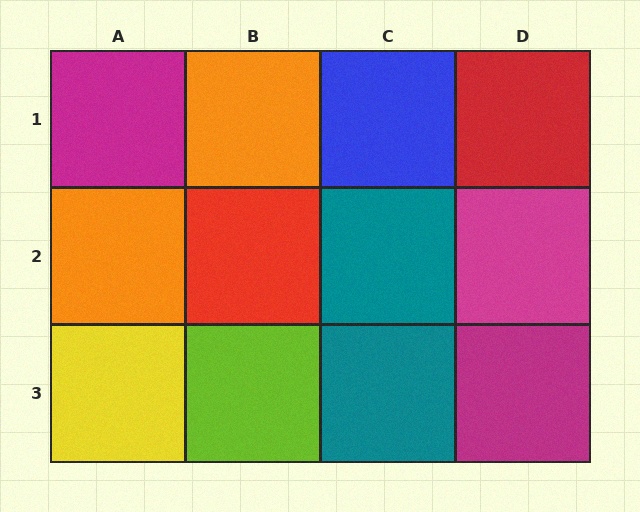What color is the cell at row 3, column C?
Teal.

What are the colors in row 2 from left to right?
Orange, red, teal, magenta.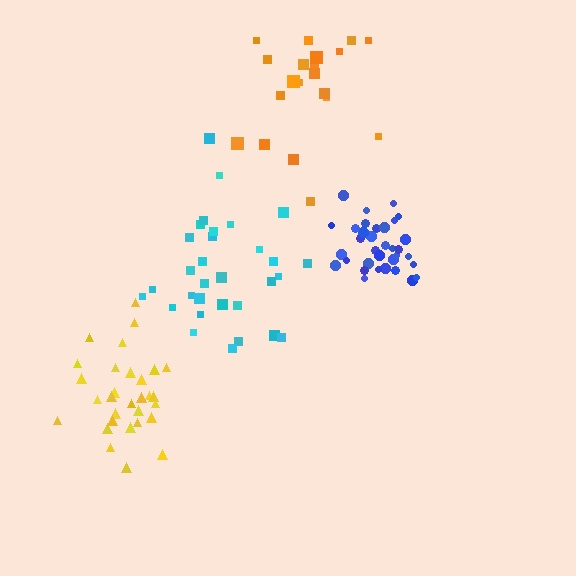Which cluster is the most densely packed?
Blue.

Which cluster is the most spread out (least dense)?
Orange.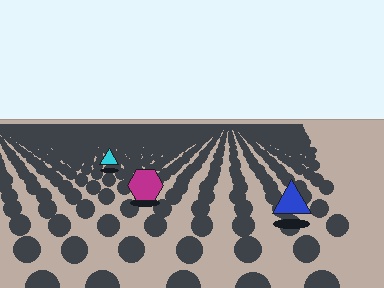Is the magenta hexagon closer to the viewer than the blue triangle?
No. The blue triangle is closer — you can tell from the texture gradient: the ground texture is coarser near it.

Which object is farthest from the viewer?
The cyan triangle is farthest from the viewer. It appears smaller and the ground texture around it is denser.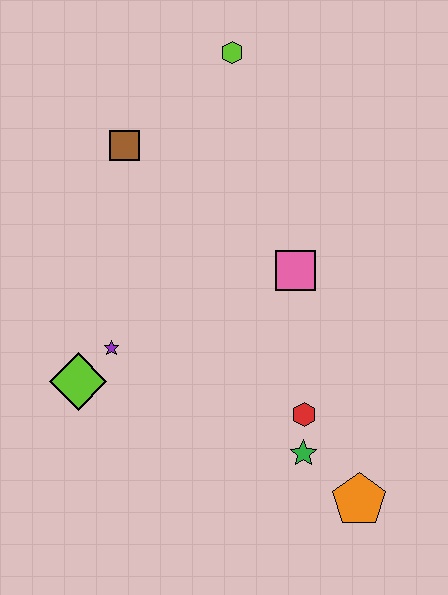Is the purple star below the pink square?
Yes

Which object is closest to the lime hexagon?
The brown square is closest to the lime hexagon.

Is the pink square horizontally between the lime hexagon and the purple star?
No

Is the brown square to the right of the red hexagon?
No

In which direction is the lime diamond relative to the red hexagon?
The lime diamond is to the left of the red hexagon.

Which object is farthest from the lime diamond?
The lime hexagon is farthest from the lime diamond.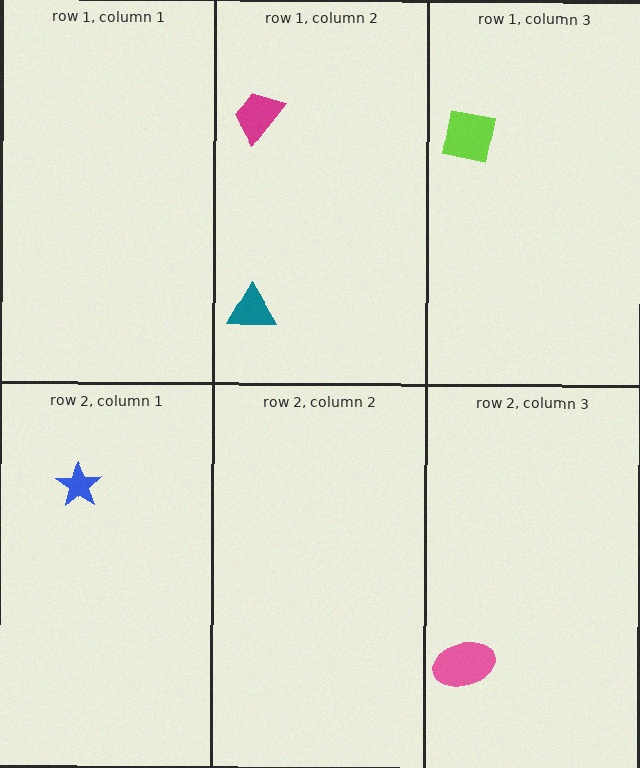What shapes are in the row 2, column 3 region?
The pink ellipse.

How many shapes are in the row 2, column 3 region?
1.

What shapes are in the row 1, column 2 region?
The magenta trapezoid, the teal triangle.